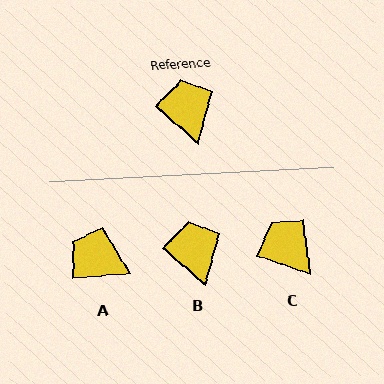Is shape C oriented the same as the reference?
No, it is off by about 23 degrees.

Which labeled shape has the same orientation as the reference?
B.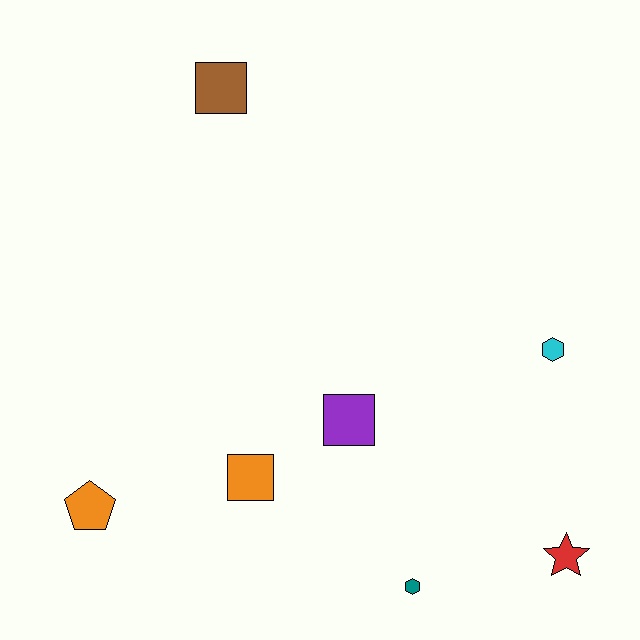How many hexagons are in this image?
There are 2 hexagons.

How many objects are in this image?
There are 7 objects.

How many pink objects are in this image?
There are no pink objects.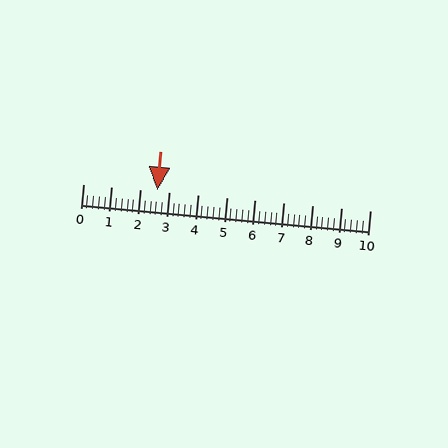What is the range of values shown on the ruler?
The ruler shows values from 0 to 10.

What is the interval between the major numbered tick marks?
The major tick marks are spaced 1 units apart.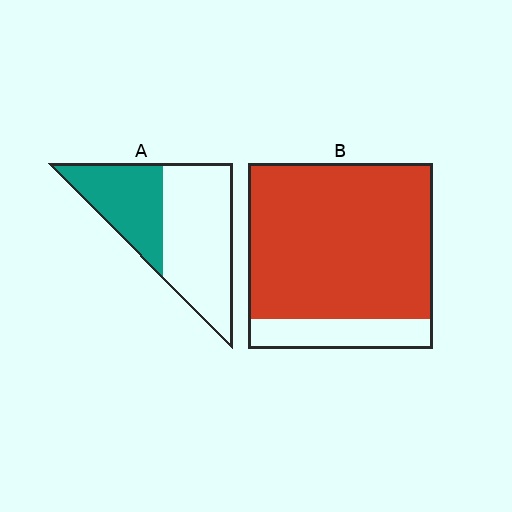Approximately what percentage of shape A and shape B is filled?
A is approximately 40% and B is approximately 85%.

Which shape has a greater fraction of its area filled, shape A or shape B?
Shape B.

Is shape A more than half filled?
No.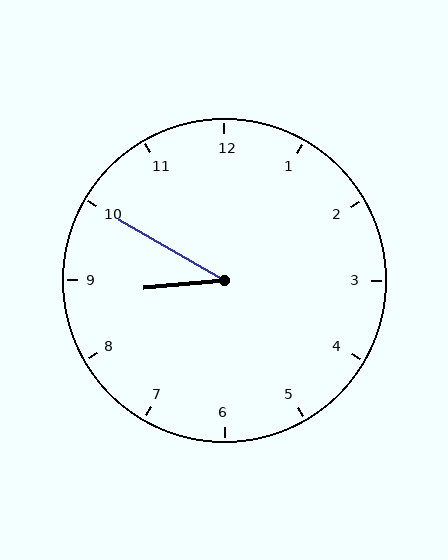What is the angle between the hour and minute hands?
Approximately 35 degrees.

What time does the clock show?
8:50.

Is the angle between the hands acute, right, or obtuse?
It is acute.